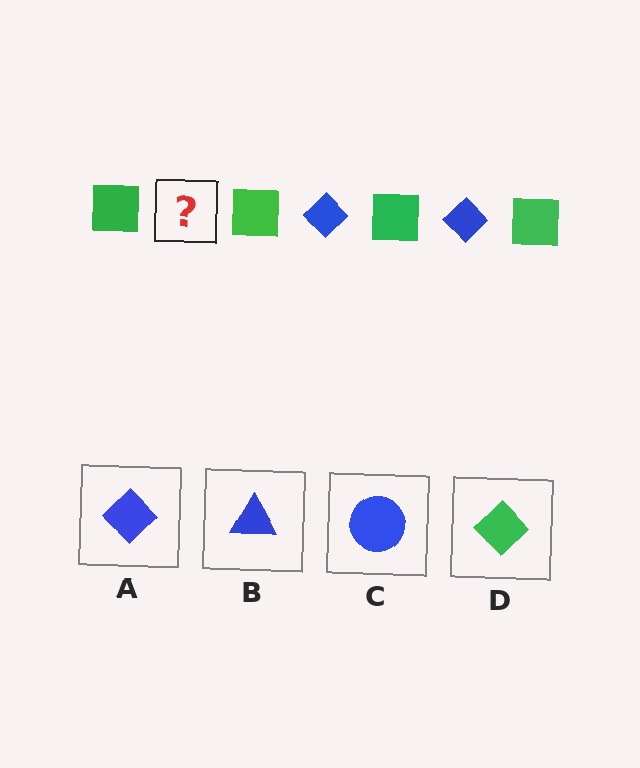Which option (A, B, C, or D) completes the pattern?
A.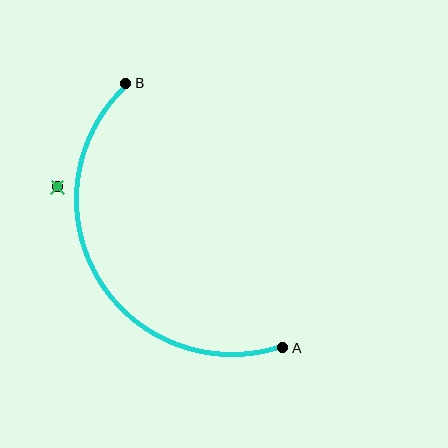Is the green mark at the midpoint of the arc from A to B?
No — the green mark does not lie on the arc at all. It sits slightly outside the curve.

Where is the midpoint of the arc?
The arc midpoint is the point on the curve farthest from the straight line joining A and B. It sits to the left of that line.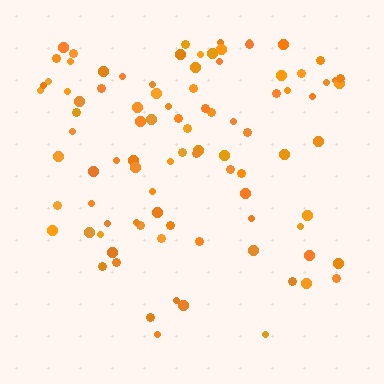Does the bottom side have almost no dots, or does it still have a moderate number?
Still a moderate number, just noticeably fewer than the top.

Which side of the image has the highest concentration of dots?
The top.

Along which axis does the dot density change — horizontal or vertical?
Vertical.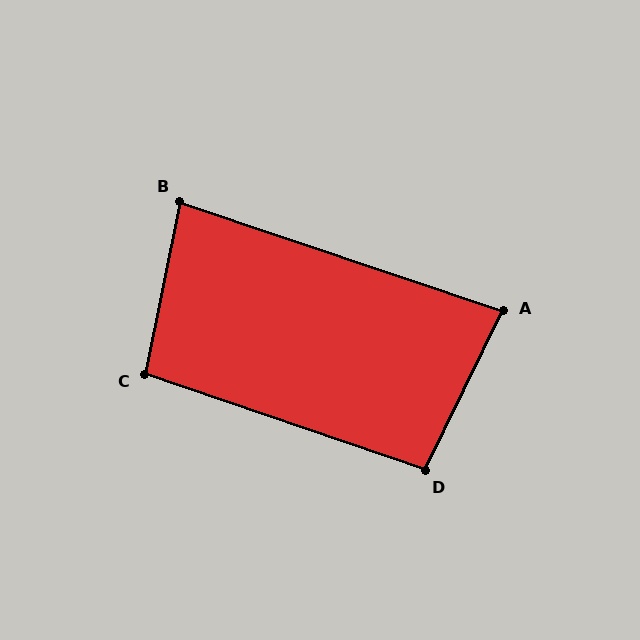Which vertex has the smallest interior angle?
A, at approximately 83 degrees.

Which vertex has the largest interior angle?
C, at approximately 97 degrees.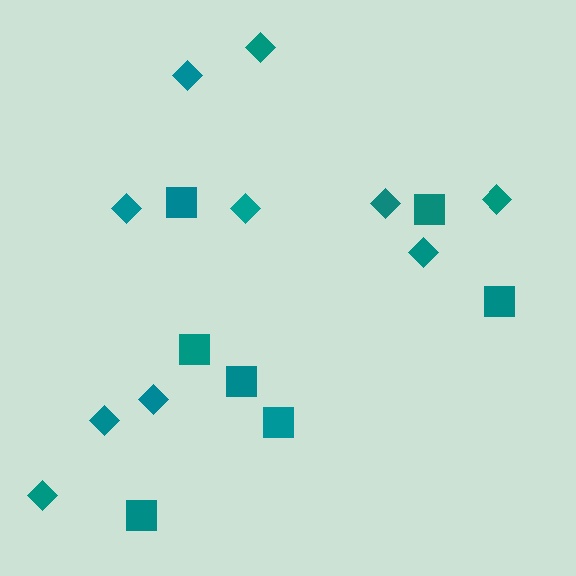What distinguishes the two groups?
There are 2 groups: one group of squares (7) and one group of diamonds (10).